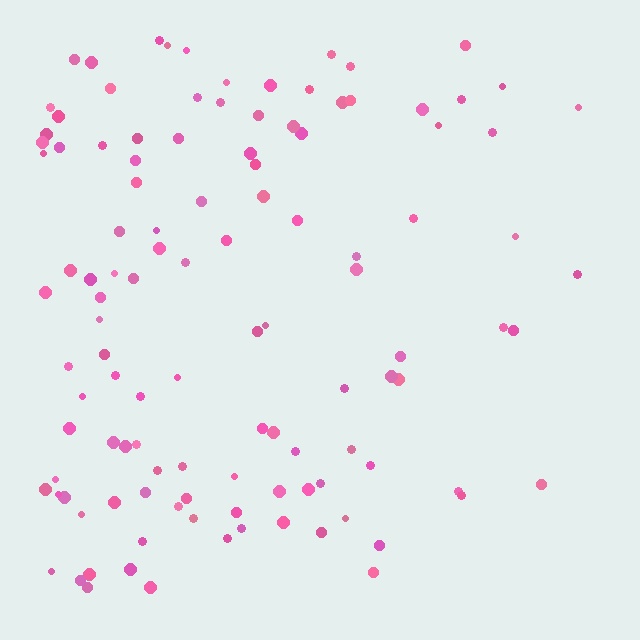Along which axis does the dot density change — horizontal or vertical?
Horizontal.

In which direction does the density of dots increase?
From right to left, with the left side densest.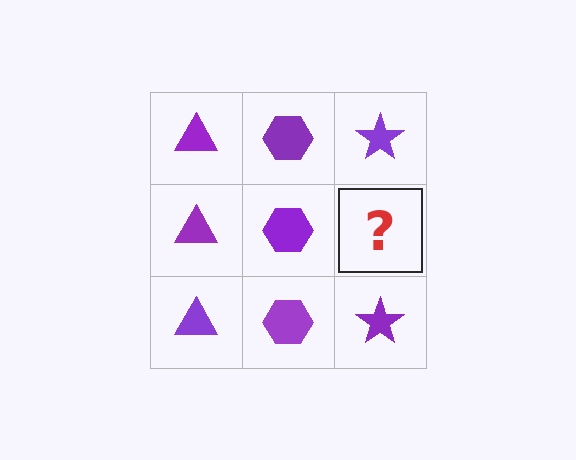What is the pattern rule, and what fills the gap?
The rule is that each column has a consistent shape. The gap should be filled with a purple star.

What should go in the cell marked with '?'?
The missing cell should contain a purple star.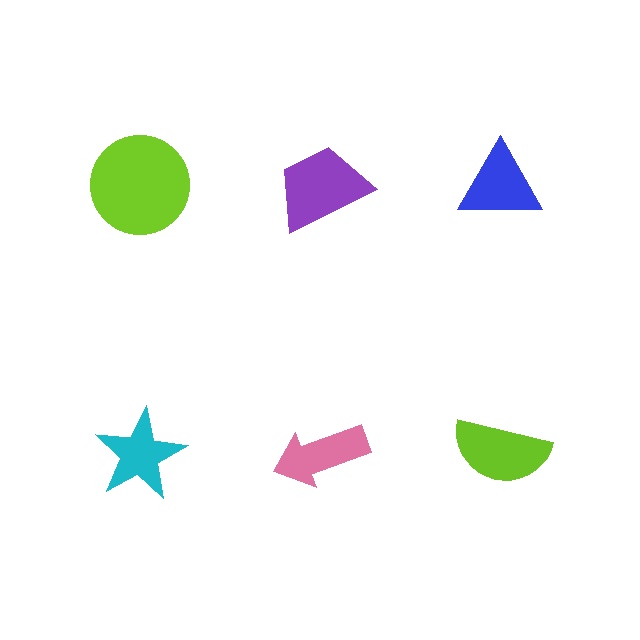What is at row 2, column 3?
A lime semicircle.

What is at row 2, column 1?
A cyan star.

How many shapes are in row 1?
3 shapes.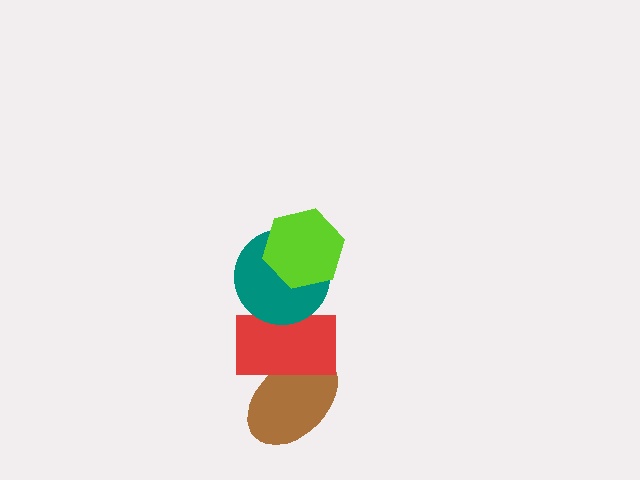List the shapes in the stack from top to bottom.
From top to bottom: the lime hexagon, the teal circle, the red rectangle, the brown ellipse.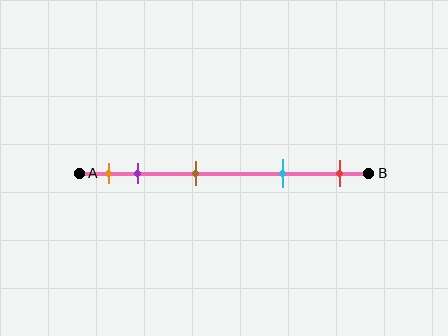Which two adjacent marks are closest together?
The orange and purple marks are the closest adjacent pair.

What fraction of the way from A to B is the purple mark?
The purple mark is approximately 20% (0.2) of the way from A to B.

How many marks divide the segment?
There are 5 marks dividing the segment.